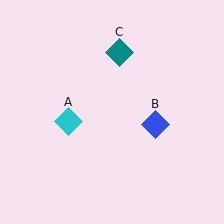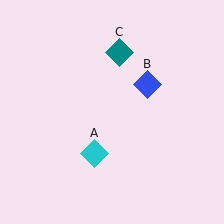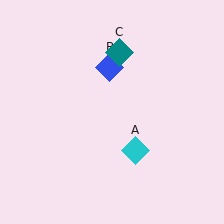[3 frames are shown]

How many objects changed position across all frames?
2 objects changed position: cyan diamond (object A), blue diamond (object B).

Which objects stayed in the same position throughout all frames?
Teal diamond (object C) remained stationary.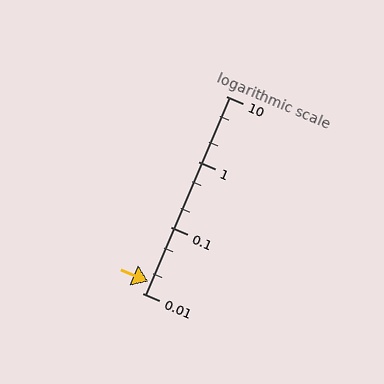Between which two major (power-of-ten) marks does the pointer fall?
The pointer is between 0.01 and 0.1.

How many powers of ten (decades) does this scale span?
The scale spans 3 decades, from 0.01 to 10.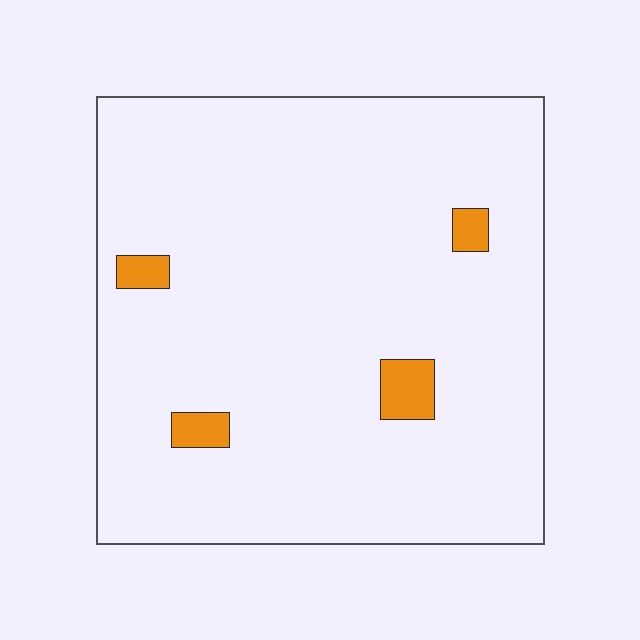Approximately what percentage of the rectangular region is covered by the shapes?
Approximately 5%.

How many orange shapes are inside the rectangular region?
4.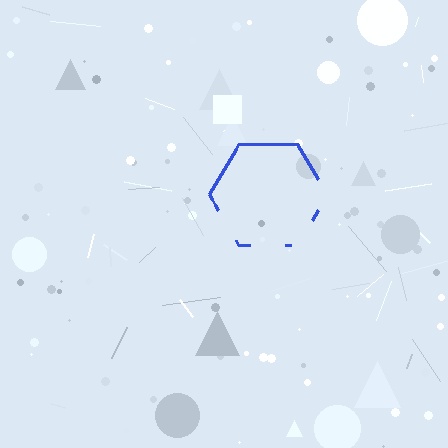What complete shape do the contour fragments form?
The contour fragments form a hexagon.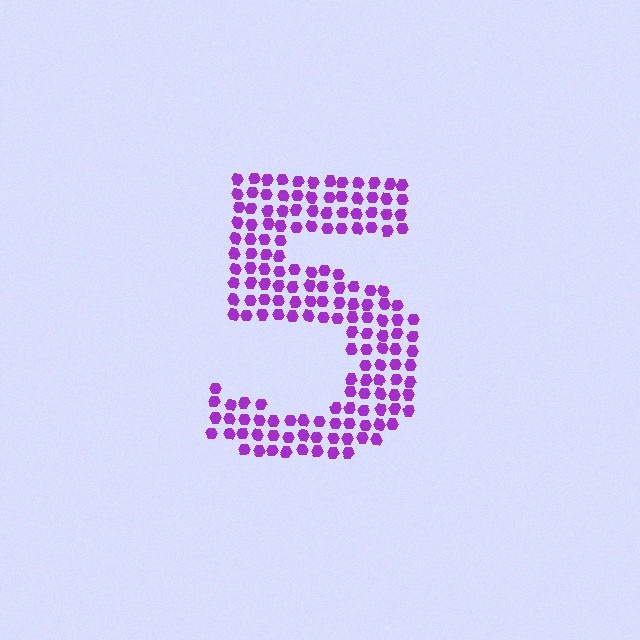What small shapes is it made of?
It is made of small hexagons.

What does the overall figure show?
The overall figure shows the digit 5.